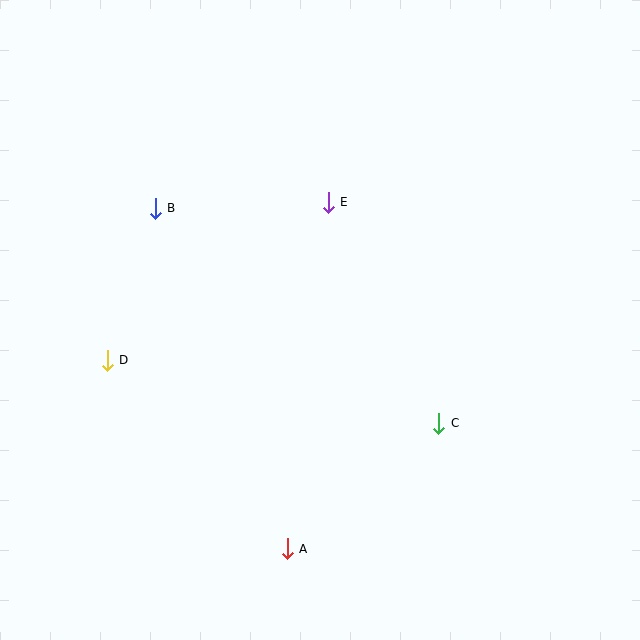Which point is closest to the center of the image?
Point E at (328, 202) is closest to the center.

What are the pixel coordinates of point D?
Point D is at (107, 360).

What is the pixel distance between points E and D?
The distance between E and D is 272 pixels.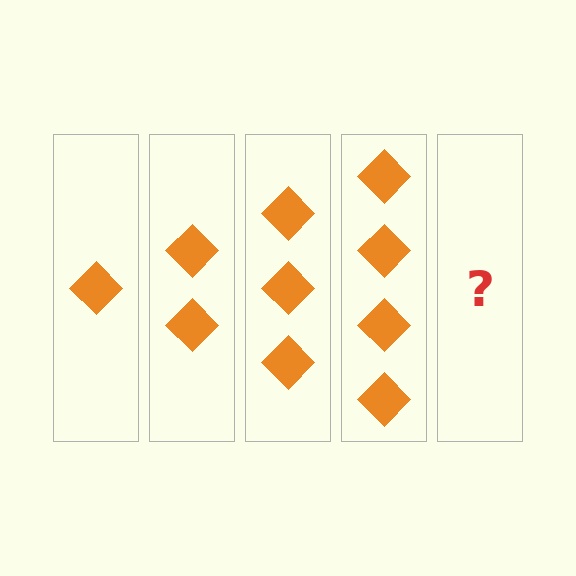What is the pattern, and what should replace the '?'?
The pattern is that each step adds one more diamond. The '?' should be 5 diamonds.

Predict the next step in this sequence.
The next step is 5 diamonds.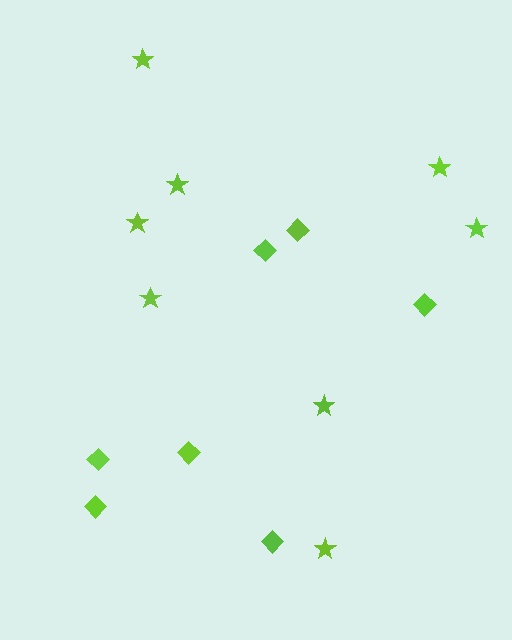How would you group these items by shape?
There are 2 groups: one group of diamonds (7) and one group of stars (8).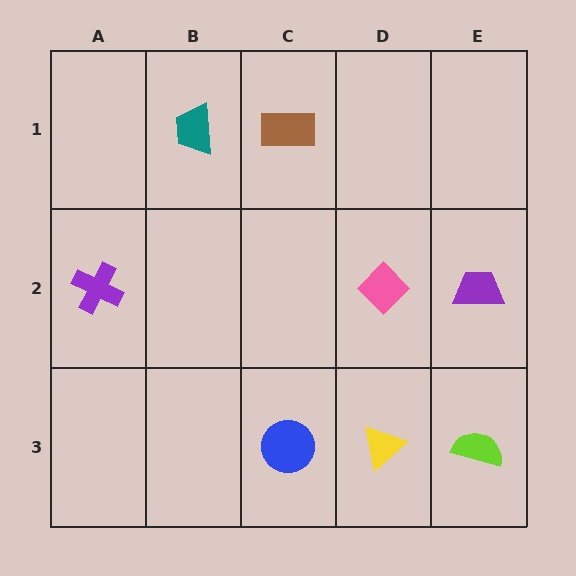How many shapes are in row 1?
2 shapes.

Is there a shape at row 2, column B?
No, that cell is empty.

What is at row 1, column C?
A brown rectangle.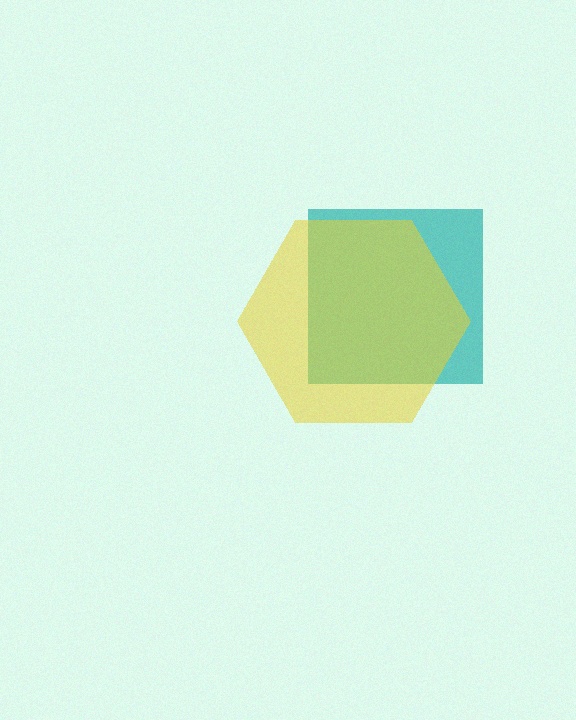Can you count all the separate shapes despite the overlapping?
Yes, there are 2 separate shapes.